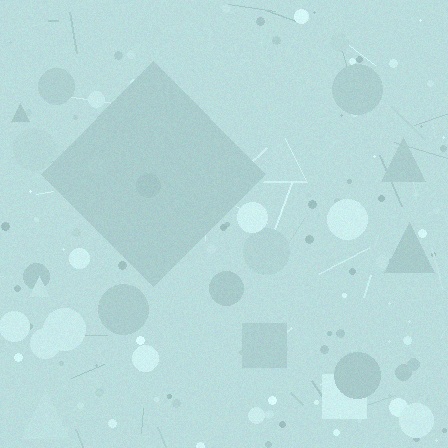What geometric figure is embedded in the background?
A diamond is embedded in the background.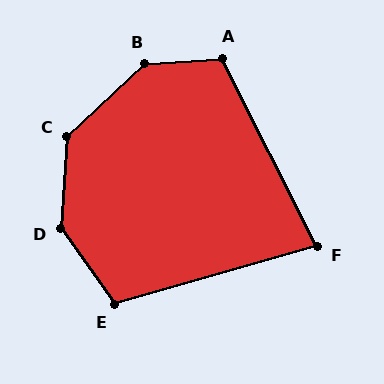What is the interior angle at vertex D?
Approximately 140 degrees (obtuse).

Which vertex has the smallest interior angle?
F, at approximately 79 degrees.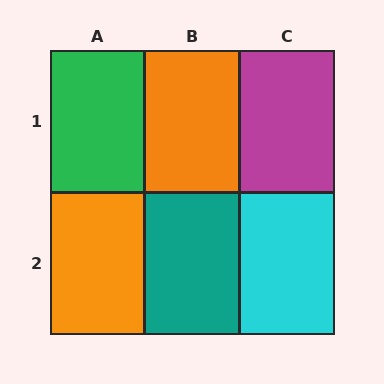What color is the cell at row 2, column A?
Orange.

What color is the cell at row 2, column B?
Teal.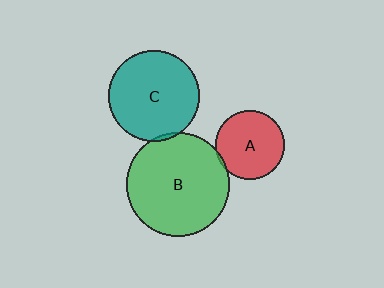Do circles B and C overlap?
Yes.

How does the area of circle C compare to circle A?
Approximately 1.8 times.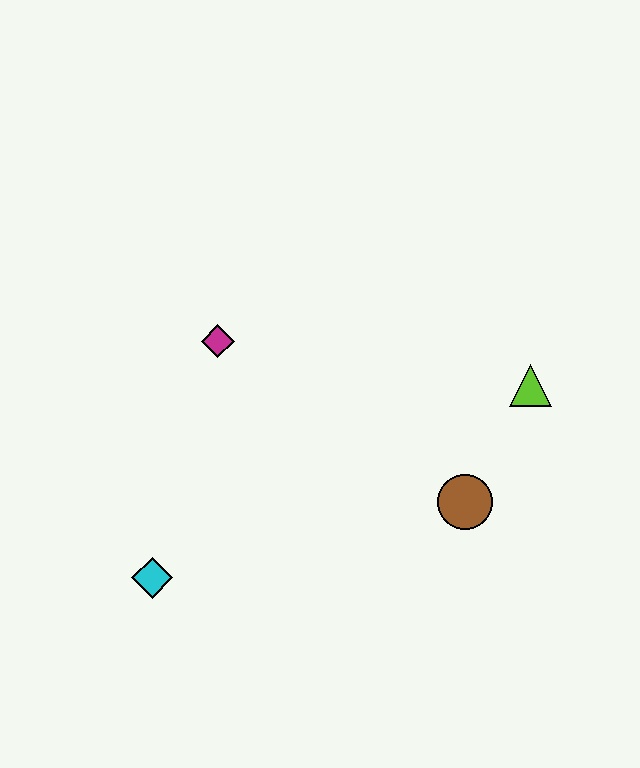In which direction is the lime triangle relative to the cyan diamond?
The lime triangle is to the right of the cyan diamond.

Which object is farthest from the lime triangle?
The cyan diamond is farthest from the lime triangle.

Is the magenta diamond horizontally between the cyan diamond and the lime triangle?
Yes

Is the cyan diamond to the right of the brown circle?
No